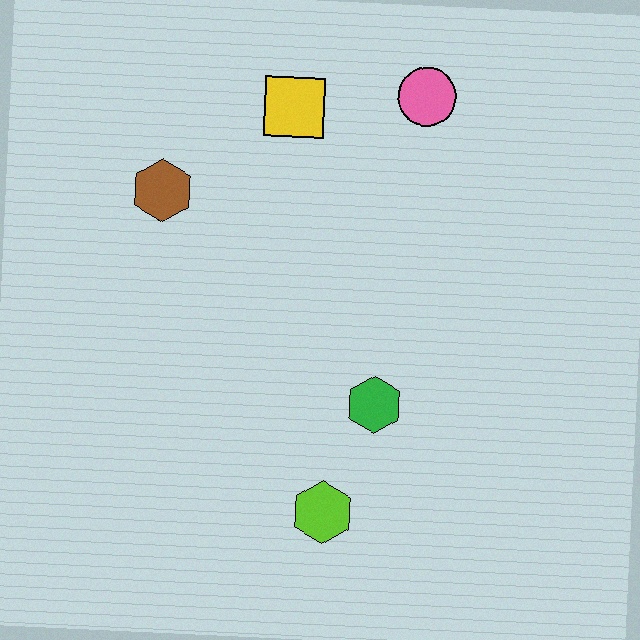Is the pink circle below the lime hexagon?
No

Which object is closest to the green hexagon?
The lime hexagon is closest to the green hexagon.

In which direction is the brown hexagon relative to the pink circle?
The brown hexagon is to the left of the pink circle.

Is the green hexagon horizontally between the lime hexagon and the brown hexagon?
No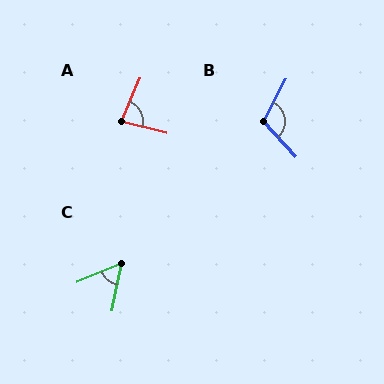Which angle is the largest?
B, at approximately 109 degrees.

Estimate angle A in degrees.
Approximately 82 degrees.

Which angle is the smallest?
C, at approximately 56 degrees.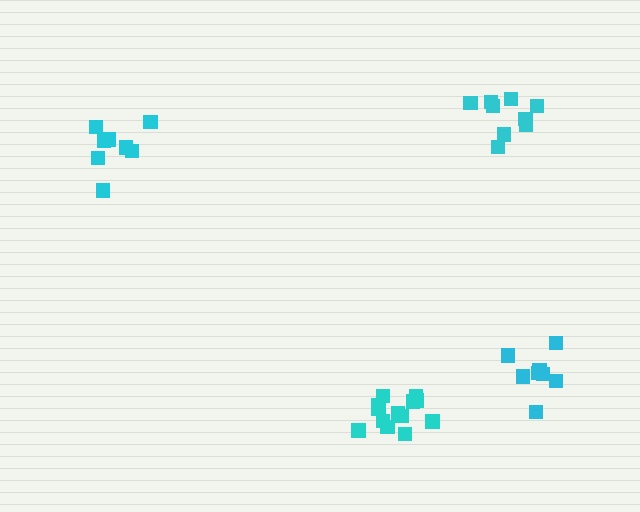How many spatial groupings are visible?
There are 4 spatial groupings.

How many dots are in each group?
Group 1: 9 dots, Group 2: 13 dots, Group 3: 8 dots, Group 4: 8 dots (38 total).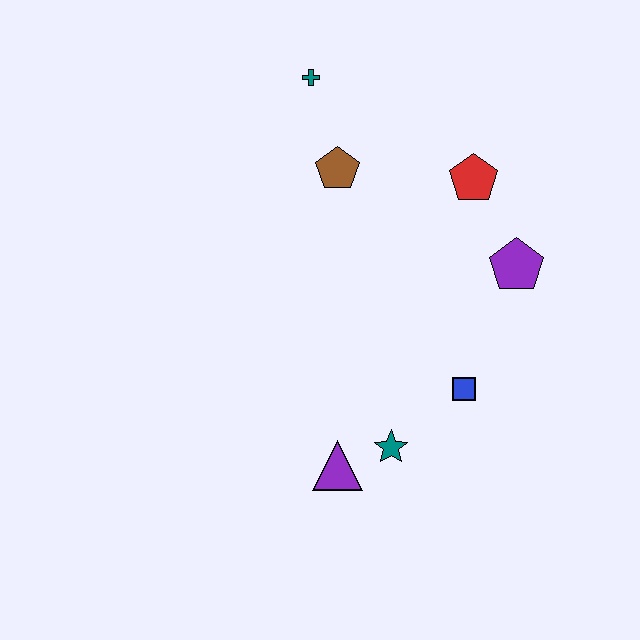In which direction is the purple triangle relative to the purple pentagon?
The purple triangle is below the purple pentagon.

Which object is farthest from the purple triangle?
The teal cross is farthest from the purple triangle.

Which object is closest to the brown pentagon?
The teal cross is closest to the brown pentagon.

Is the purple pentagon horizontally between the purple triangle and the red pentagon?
No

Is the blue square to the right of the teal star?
Yes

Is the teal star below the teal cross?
Yes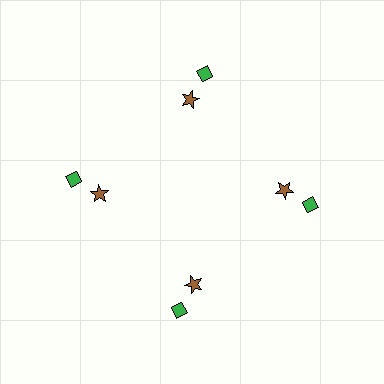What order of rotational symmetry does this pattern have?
This pattern has 4-fold rotational symmetry.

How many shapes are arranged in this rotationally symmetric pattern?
There are 8 shapes, arranged in 4 groups of 2.